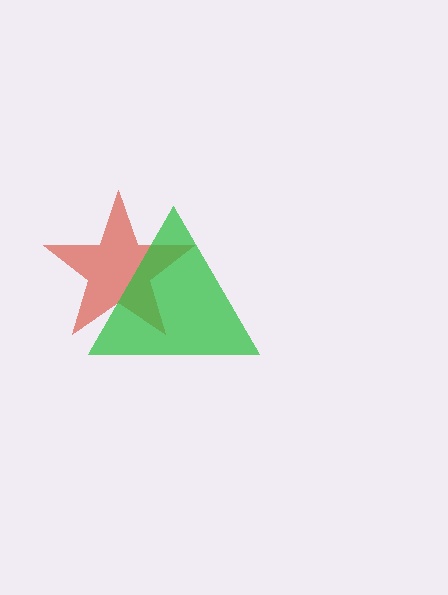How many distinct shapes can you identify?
There are 2 distinct shapes: a red star, a green triangle.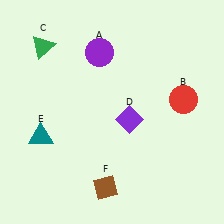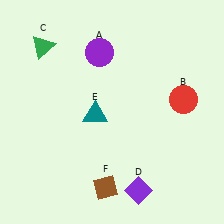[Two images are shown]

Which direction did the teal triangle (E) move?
The teal triangle (E) moved right.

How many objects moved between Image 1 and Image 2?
2 objects moved between the two images.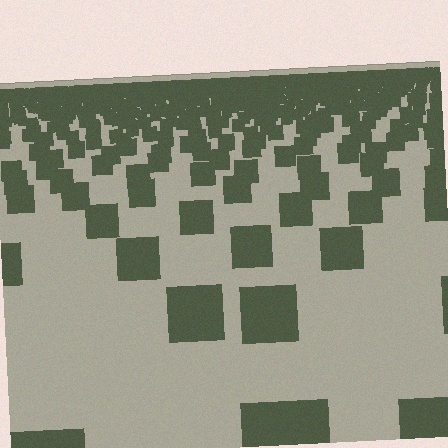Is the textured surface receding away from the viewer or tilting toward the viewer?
The surface is receding away from the viewer. Texture elements get smaller and denser toward the top.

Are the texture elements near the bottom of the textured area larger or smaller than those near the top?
Larger. Near the bottom, elements are closer to the viewer and appear at a bigger on-screen size.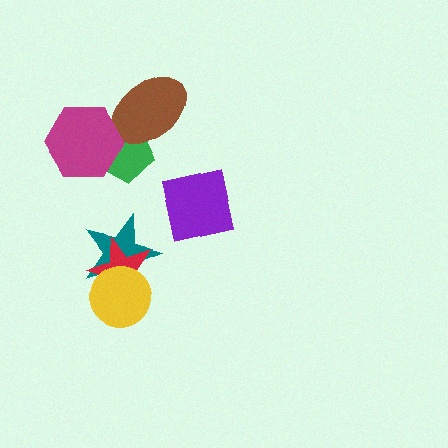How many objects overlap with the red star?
2 objects overlap with the red star.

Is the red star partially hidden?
Yes, it is partially covered by another shape.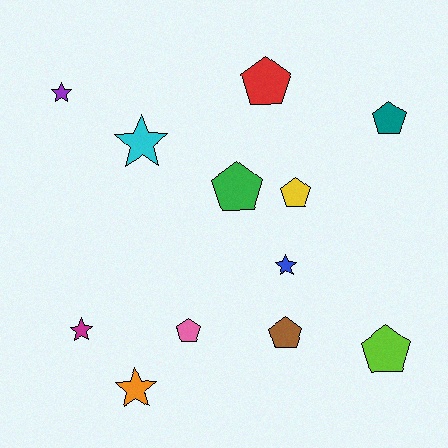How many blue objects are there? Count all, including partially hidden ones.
There is 1 blue object.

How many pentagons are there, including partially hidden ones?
There are 7 pentagons.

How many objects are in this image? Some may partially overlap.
There are 12 objects.